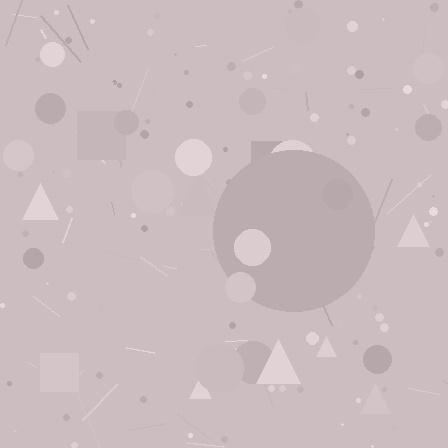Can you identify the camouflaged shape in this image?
The camouflaged shape is a circle.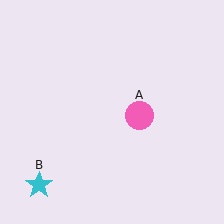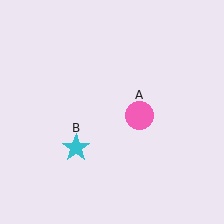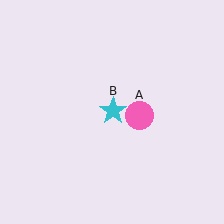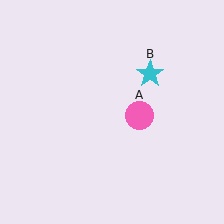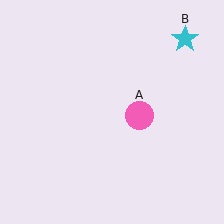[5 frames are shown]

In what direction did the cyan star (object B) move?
The cyan star (object B) moved up and to the right.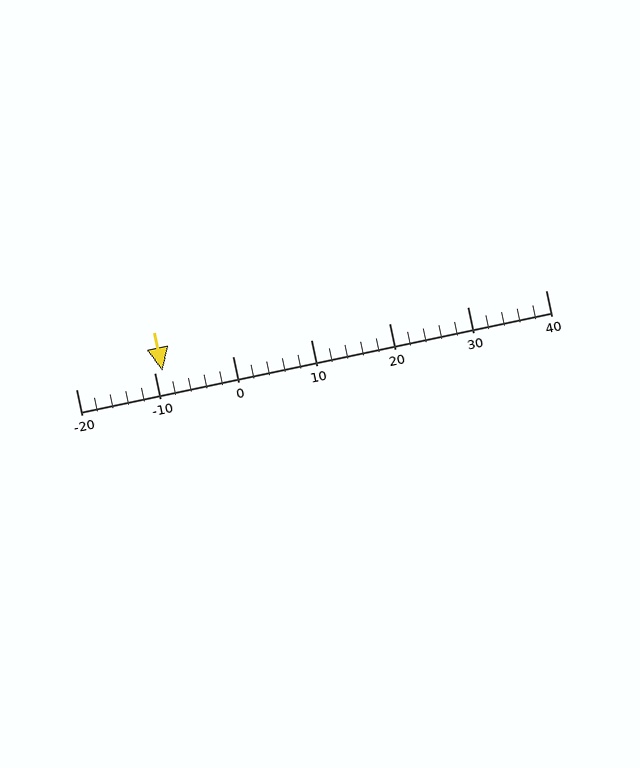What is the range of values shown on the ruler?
The ruler shows values from -20 to 40.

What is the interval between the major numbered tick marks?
The major tick marks are spaced 10 units apart.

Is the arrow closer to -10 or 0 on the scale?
The arrow is closer to -10.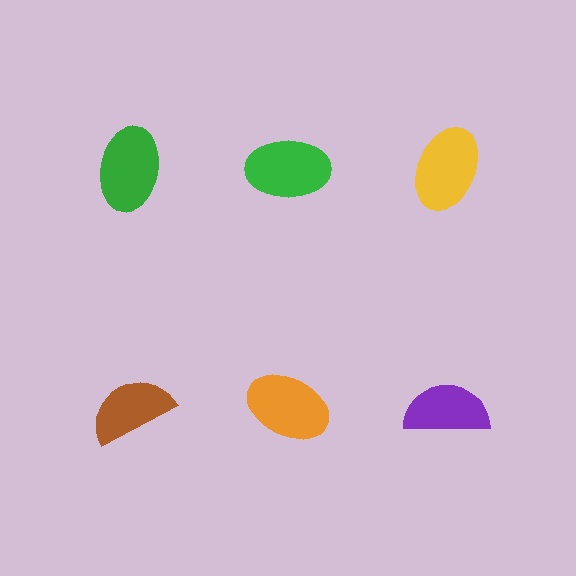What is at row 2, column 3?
A purple semicircle.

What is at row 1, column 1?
A green ellipse.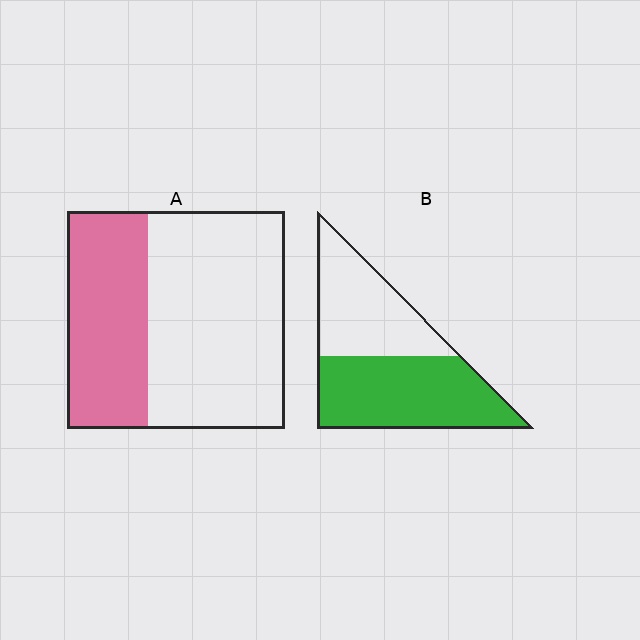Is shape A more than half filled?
No.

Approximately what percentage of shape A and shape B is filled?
A is approximately 35% and B is approximately 55%.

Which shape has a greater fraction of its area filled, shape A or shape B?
Shape B.